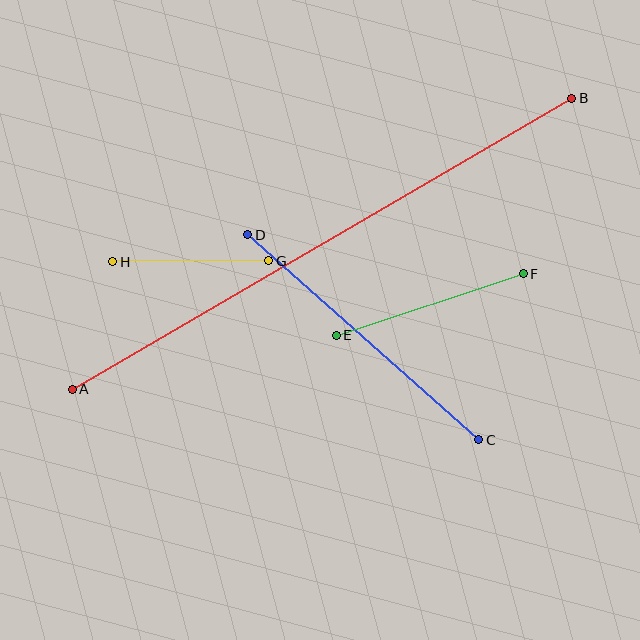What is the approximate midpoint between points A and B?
The midpoint is at approximately (322, 244) pixels.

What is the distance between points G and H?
The distance is approximately 156 pixels.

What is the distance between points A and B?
The distance is approximately 578 pixels.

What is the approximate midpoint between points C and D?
The midpoint is at approximately (363, 337) pixels.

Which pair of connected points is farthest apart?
Points A and B are farthest apart.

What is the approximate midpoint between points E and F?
The midpoint is at approximately (430, 304) pixels.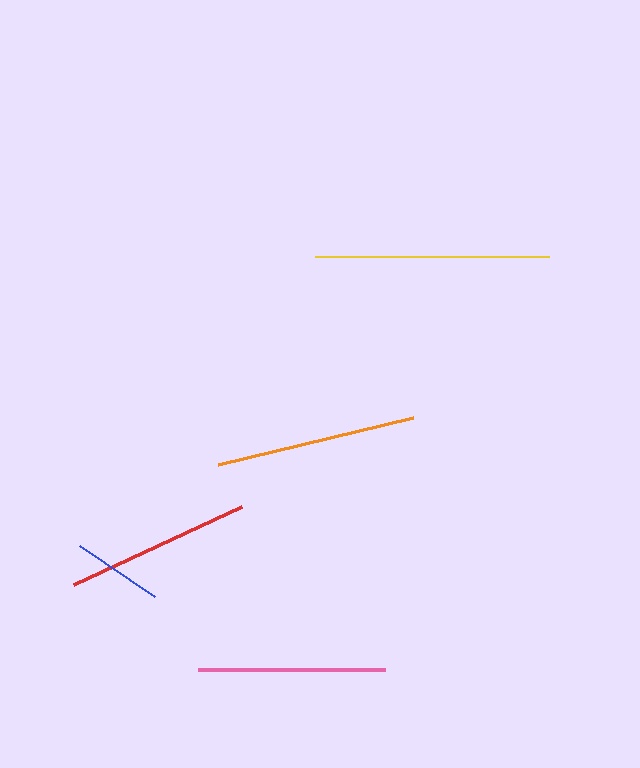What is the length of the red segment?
The red segment is approximately 185 pixels long.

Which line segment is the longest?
The yellow line is the longest at approximately 234 pixels.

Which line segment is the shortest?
The blue line is the shortest at approximately 91 pixels.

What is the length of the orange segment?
The orange segment is approximately 201 pixels long.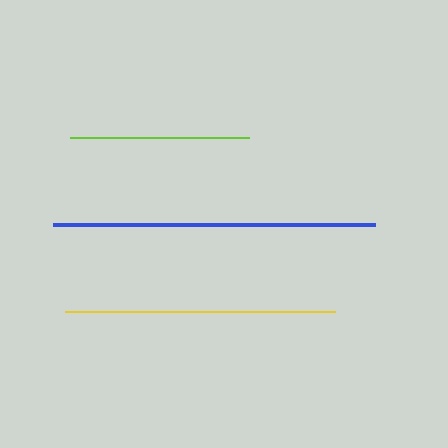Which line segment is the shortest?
The lime line is the shortest at approximately 178 pixels.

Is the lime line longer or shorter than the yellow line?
The yellow line is longer than the lime line.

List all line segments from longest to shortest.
From longest to shortest: blue, yellow, lime.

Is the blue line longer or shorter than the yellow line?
The blue line is longer than the yellow line.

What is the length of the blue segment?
The blue segment is approximately 322 pixels long.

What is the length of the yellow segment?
The yellow segment is approximately 270 pixels long.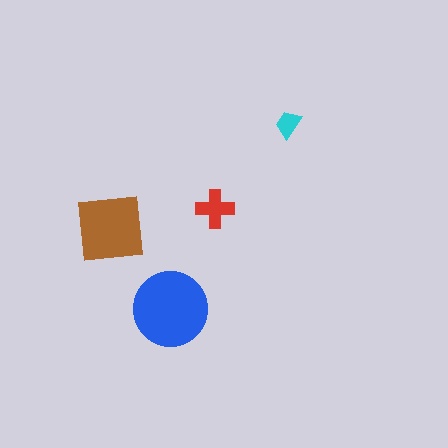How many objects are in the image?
There are 4 objects in the image.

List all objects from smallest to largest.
The cyan trapezoid, the red cross, the brown square, the blue circle.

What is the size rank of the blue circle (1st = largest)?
1st.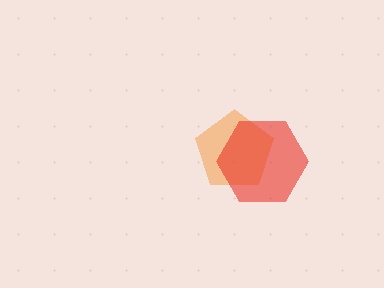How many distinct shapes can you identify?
There are 2 distinct shapes: an orange pentagon, a red hexagon.